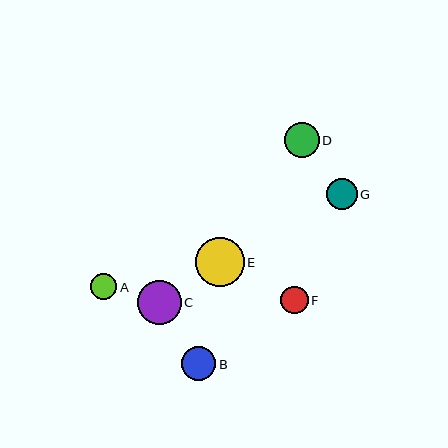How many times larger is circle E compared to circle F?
Circle E is approximately 1.8 times the size of circle F.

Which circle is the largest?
Circle E is the largest with a size of approximately 49 pixels.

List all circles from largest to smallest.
From largest to smallest: E, C, D, B, G, F, A.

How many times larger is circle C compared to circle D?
Circle C is approximately 1.3 times the size of circle D.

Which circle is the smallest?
Circle A is the smallest with a size of approximately 26 pixels.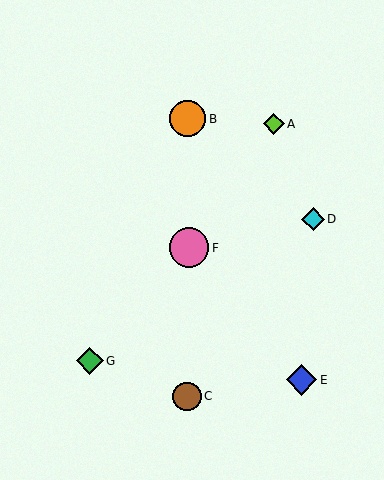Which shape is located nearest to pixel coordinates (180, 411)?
The brown circle (labeled C) at (187, 396) is nearest to that location.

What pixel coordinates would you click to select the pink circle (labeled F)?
Click at (189, 248) to select the pink circle F.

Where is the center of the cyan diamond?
The center of the cyan diamond is at (313, 219).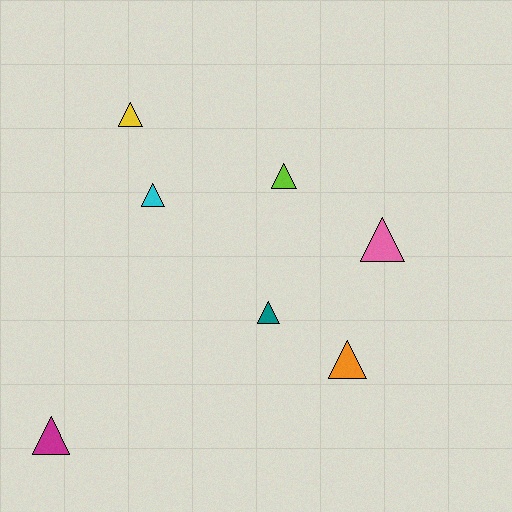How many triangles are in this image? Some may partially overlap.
There are 7 triangles.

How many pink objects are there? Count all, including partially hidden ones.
There is 1 pink object.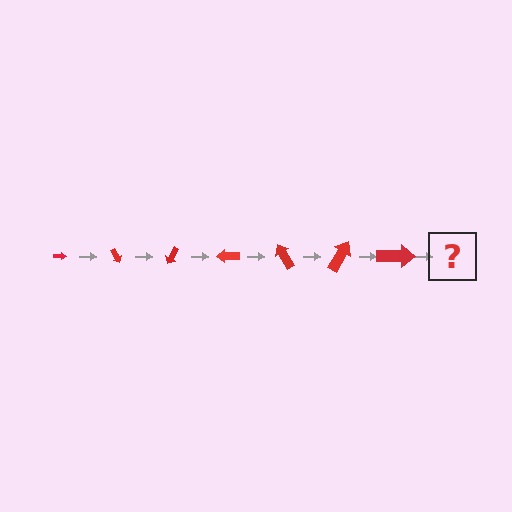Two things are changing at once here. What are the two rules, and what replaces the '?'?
The two rules are that the arrow grows larger each step and it rotates 60 degrees each step. The '?' should be an arrow, larger than the previous one and rotated 420 degrees from the start.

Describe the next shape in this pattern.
It should be an arrow, larger than the previous one and rotated 420 degrees from the start.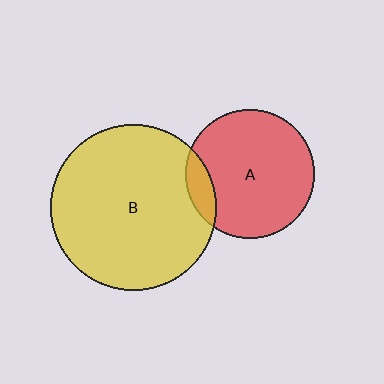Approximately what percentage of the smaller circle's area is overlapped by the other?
Approximately 10%.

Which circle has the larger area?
Circle B (yellow).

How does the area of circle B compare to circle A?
Approximately 1.7 times.